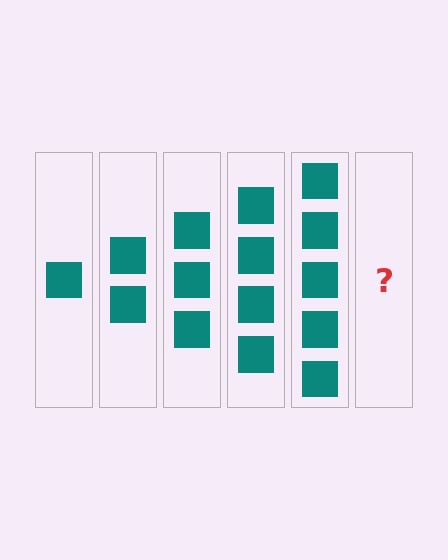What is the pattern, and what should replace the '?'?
The pattern is that each step adds one more square. The '?' should be 6 squares.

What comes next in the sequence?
The next element should be 6 squares.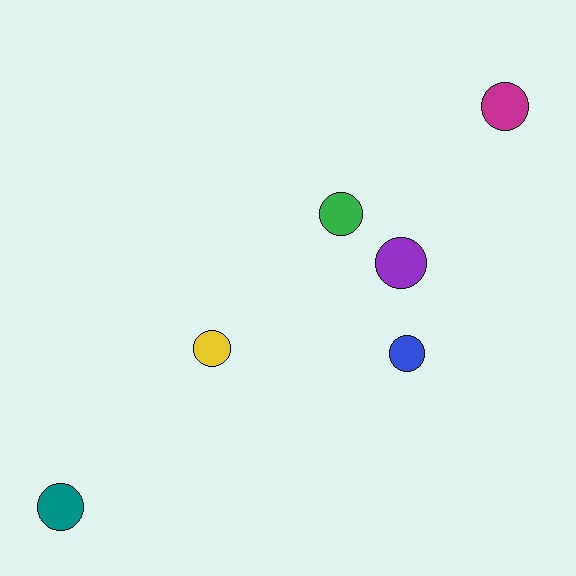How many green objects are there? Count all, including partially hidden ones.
There is 1 green object.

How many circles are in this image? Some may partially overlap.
There are 6 circles.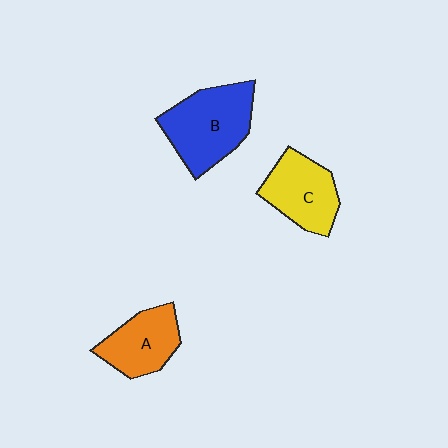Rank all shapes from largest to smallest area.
From largest to smallest: B (blue), C (yellow), A (orange).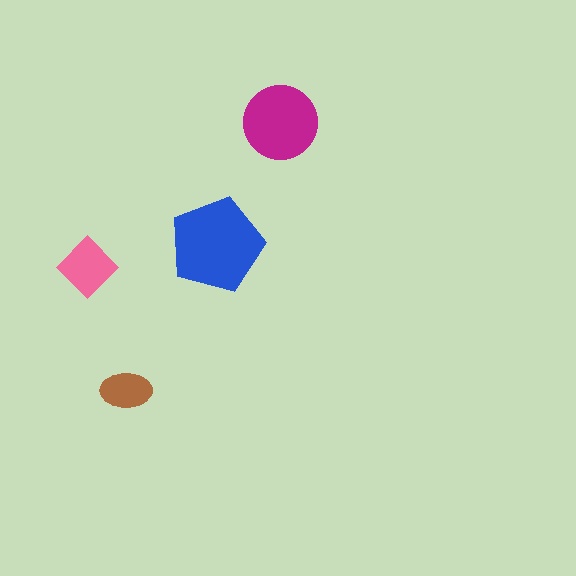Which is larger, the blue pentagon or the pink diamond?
The blue pentagon.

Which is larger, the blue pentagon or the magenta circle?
The blue pentagon.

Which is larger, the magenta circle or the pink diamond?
The magenta circle.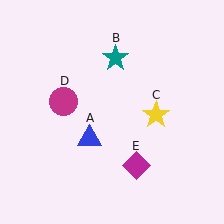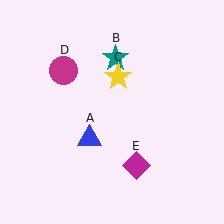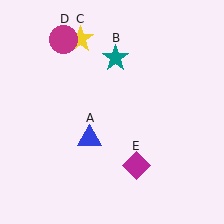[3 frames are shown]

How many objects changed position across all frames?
2 objects changed position: yellow star (object C), magenta circle (object D).